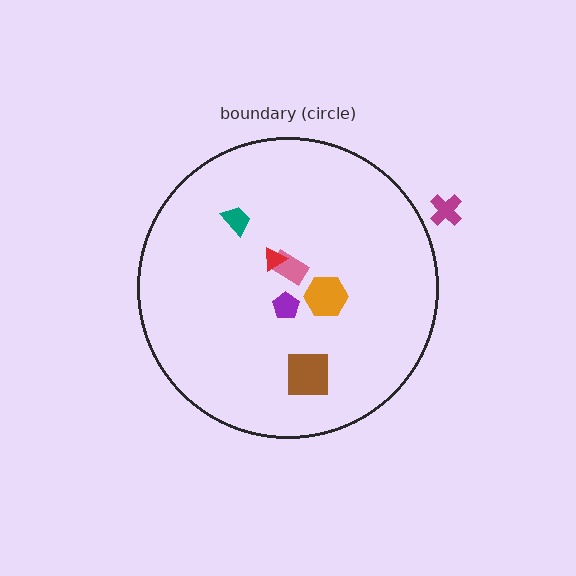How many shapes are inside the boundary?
6 inside, 1 outside.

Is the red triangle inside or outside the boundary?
Inside.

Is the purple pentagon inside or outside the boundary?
Inside.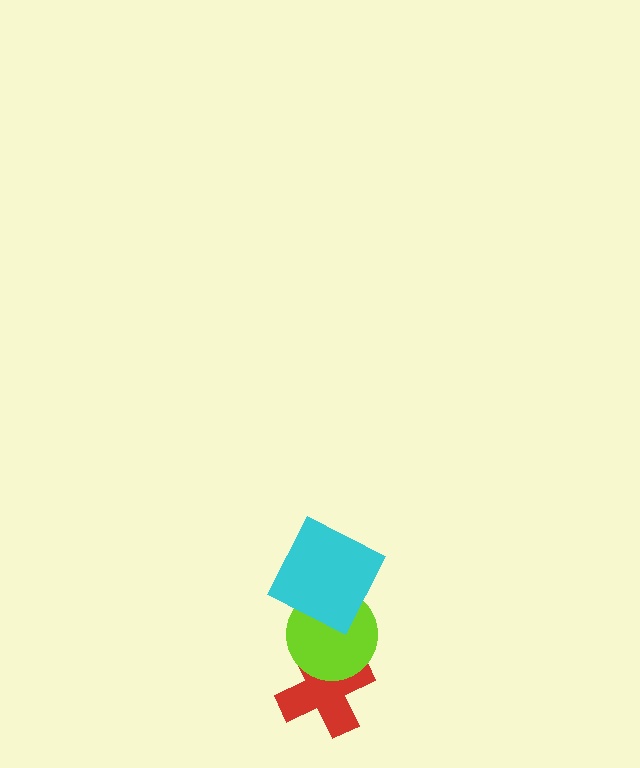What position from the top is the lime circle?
The lime circle is 2nd from the top.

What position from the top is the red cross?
The red cross is 3rd from the top.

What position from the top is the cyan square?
The cyan square is 1st from the top.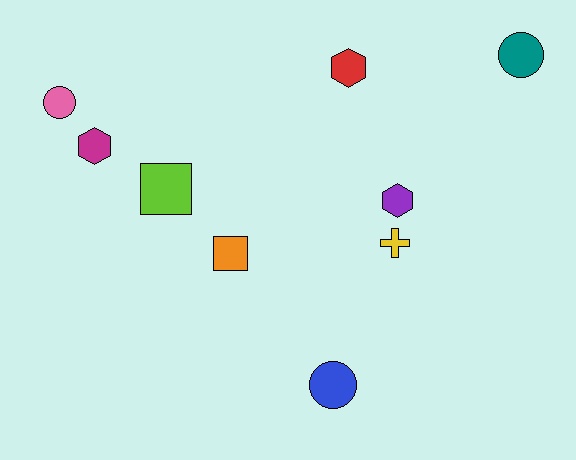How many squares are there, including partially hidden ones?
There are 2 squares.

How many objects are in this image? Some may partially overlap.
There are 9 objects.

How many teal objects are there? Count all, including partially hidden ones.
There is 1 teal object.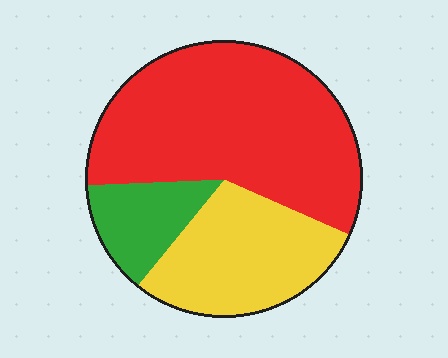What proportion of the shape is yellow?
Yellow covers about 30% of the shape.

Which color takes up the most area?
Red, at roughly 55%.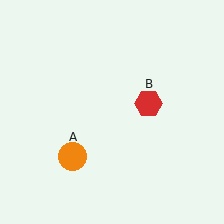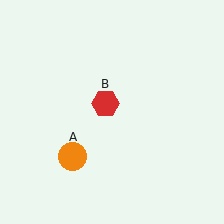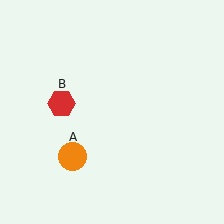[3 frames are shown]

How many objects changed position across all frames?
1 object changed position: red hexagon (object B).